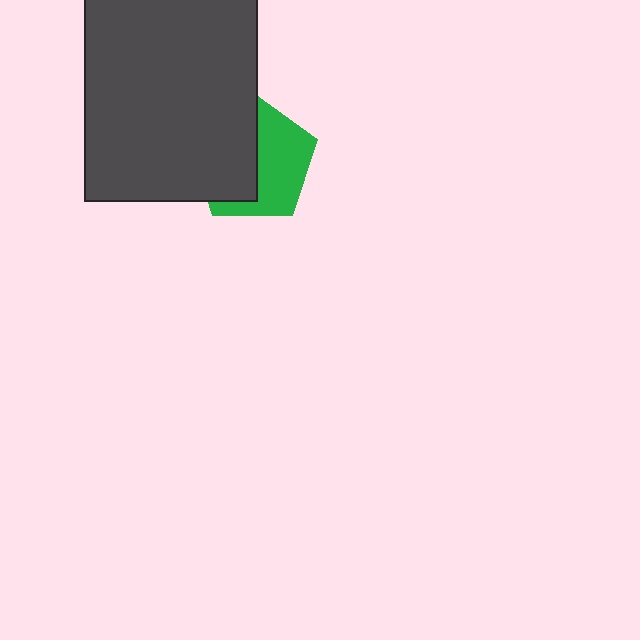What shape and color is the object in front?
The object in front is a dark gray rectangle.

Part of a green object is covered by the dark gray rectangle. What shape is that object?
It is a pentagon.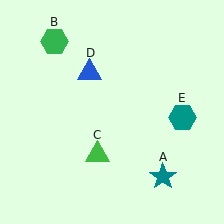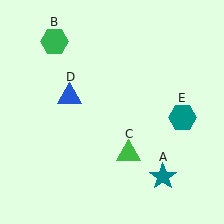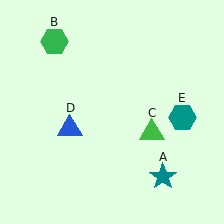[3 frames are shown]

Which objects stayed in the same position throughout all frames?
Teal star (object A) and green hexagon (object B) and teal hexagon (object E) remained stationary.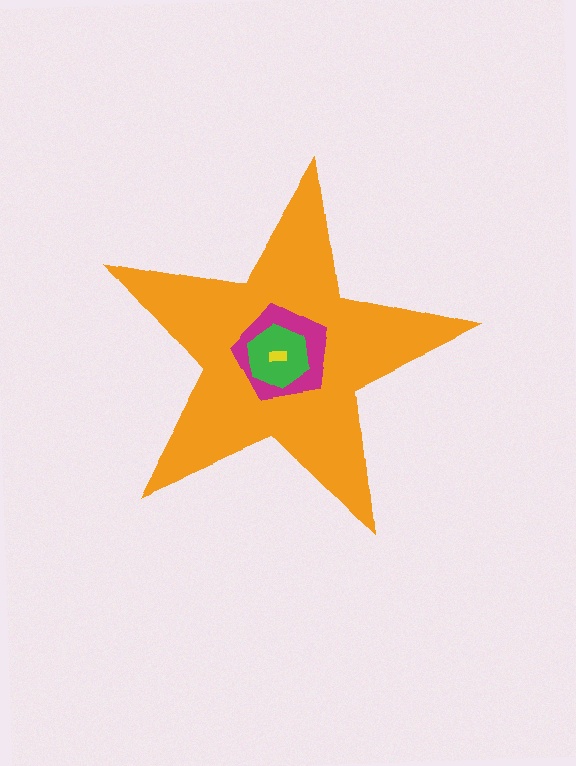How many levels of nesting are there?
4.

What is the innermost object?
The yellow rectangle.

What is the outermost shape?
The orange star.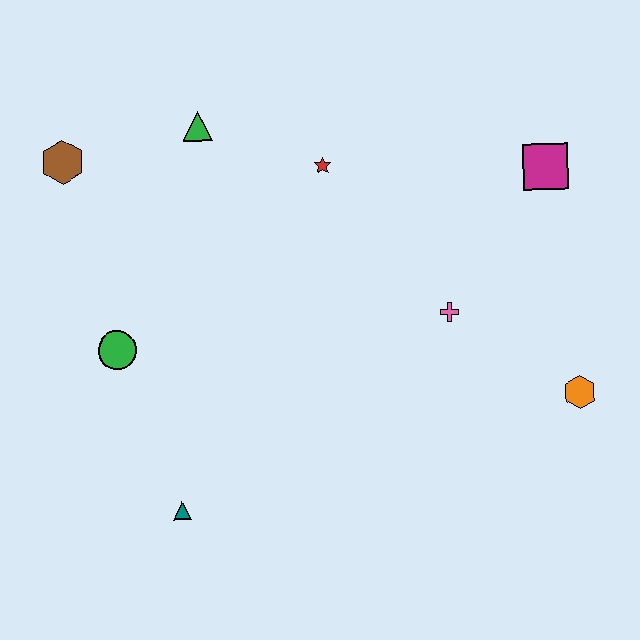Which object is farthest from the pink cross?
The brown hexagon is farthest from the pink cross.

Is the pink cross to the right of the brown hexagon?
Yes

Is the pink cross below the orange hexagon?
No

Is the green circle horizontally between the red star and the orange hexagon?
No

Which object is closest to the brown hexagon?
The green triangle is closest to the brown hexagon.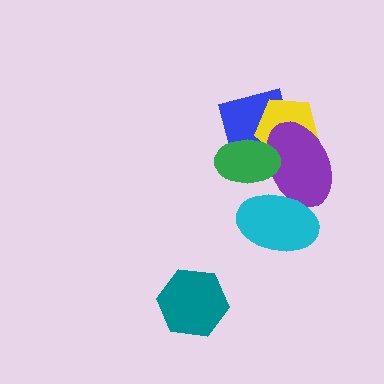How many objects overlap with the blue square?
3 objects overlap with the blue square.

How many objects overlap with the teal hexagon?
0 objects overlap with the teal hexagon.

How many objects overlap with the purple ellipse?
4 objects overlap with the purple ellipse.